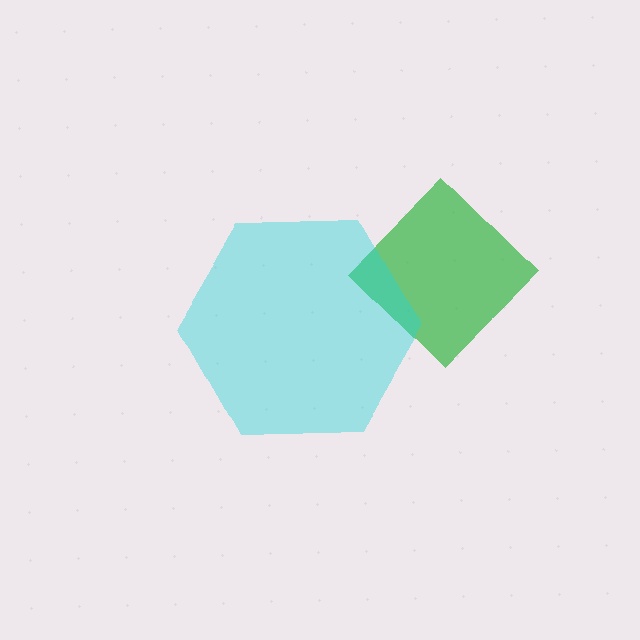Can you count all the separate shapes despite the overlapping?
Yes, there are 2 separate shapes.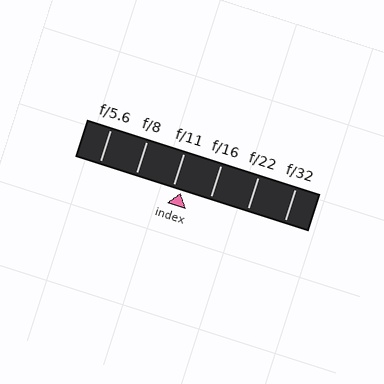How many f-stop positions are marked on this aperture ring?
There are 6 f-stop positions marked.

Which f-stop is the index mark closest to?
The index mark is closest to f/11.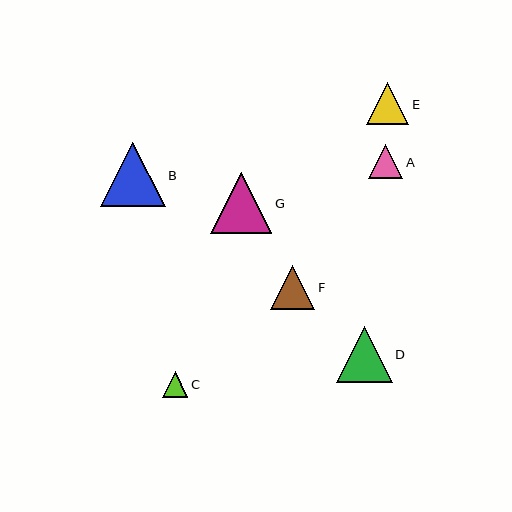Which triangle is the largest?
Triangle B is the largest with a size of approximately 64 pixels.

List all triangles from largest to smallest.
From largest to smallest: B, G, D, F, E, A, C.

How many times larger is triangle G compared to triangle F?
Triangle G is approximately 1.4 times the size of triangle F.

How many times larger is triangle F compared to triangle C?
Triangle F is approximately 1.7 times the size of triangle C.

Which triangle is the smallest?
Triangle C is the smallest with a size of approximately 26 pixels.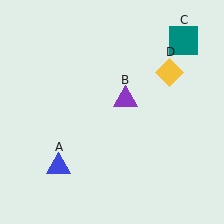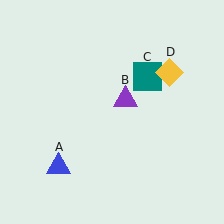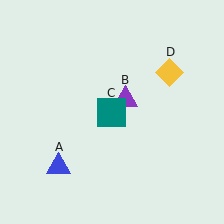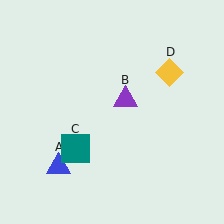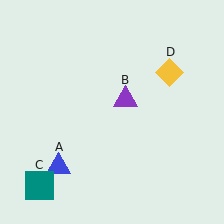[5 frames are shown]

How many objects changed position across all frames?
1 object changed position: teal square (object C).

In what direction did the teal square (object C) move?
The teal square (object C) moved down and to the left.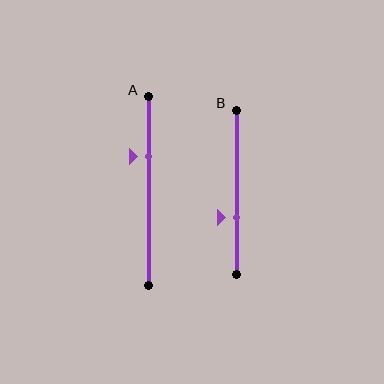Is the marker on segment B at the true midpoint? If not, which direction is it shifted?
No, the marker on segment B is shifted downward by about 16% of the segment length.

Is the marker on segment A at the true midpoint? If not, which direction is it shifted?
No, the marker on segment A is shifted upward by about 18% of the segment length.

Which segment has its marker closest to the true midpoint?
Segment B has its marker closest to the true midpoint.